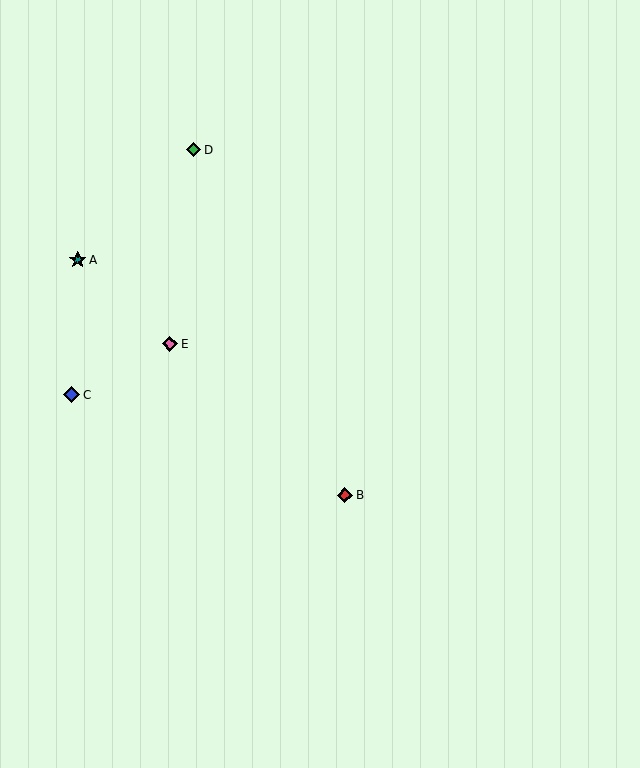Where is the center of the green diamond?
The center of the green diamond is at (194, 150).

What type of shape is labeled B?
Shape B is a red diamond.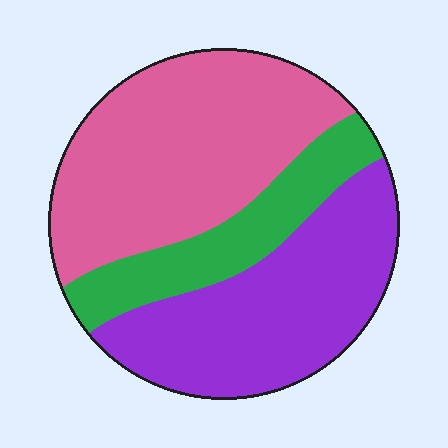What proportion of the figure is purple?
Purple takes up about three eighths (3/8) of the figure.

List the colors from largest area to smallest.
From largest to smallest: pink, purple, green.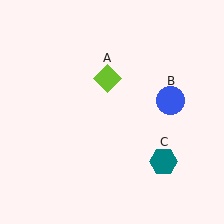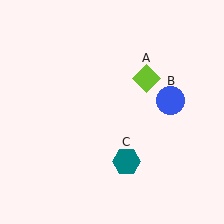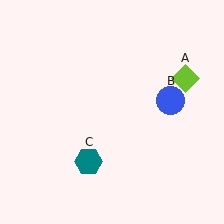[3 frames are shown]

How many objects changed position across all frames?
2 objects changed position: lime diamond (object A), teal hexagon (object C).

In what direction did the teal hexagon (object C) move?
The teal hexagon (object C) moved left.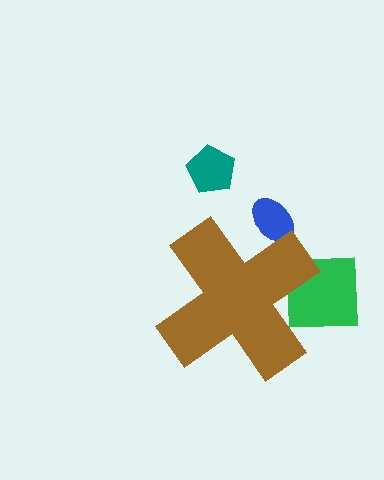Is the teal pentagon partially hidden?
No, the teal pentagon is fully visible.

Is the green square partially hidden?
Yes, the green square is partially hidden behind the brown cross.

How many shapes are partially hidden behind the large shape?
2 shapes are partially hidden.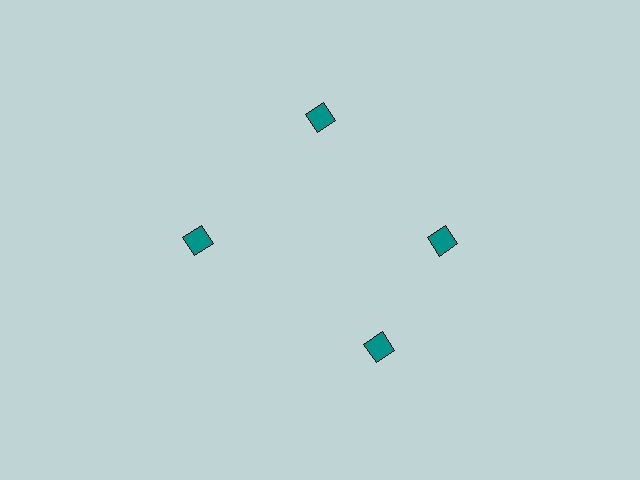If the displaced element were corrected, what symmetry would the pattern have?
It would have 4-fold rotational symmetry — the pattern would map onto itself every 90 degrees.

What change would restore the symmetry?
The symmetry would be restored by rotating it back into even spacing with its neighbors so that all 4 diamonds sit at equal angles and equal distance from the center.